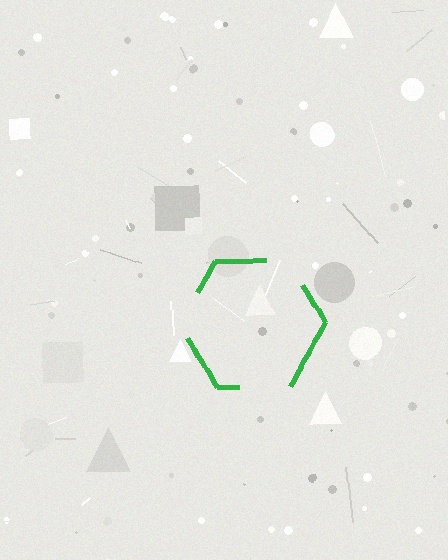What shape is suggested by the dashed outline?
The dashed outline suggests a hexagon.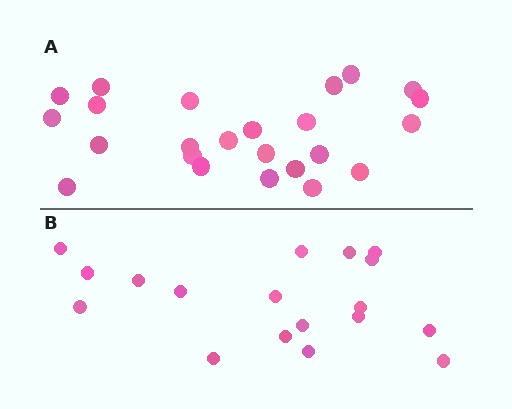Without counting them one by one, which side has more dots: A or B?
Region A (the top region) has more dots.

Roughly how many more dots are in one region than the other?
Region A has about 6 more dots than region B.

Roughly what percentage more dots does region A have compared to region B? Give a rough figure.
About 35% more.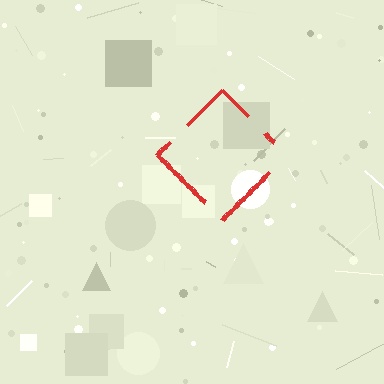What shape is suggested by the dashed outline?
The dashed outline suggests a diamond.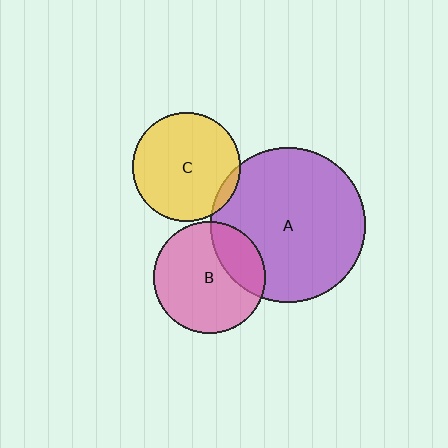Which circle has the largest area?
Circle A (purple).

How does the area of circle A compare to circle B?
Approximately 1.9 times.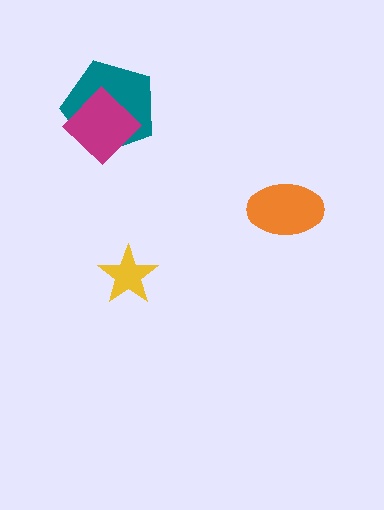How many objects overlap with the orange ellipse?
0 objects overlap with the orange ellipse.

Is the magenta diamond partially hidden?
No, no other shape covers it.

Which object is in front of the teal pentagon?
The magenta diamond is in front of the teal pentagon.